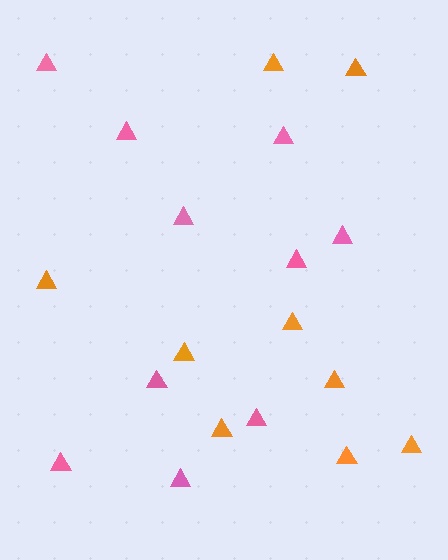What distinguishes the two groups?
There are 2 groups: one group of pink triangles (10) and one group of orange triangles (9).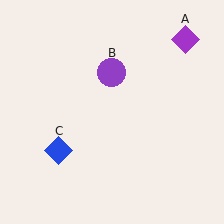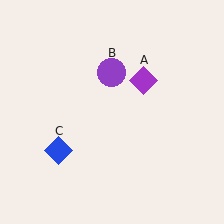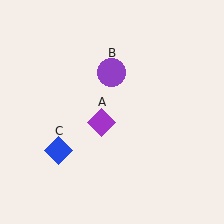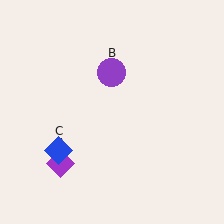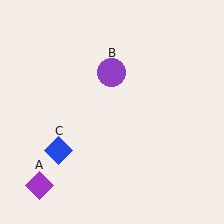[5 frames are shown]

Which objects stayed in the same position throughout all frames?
Purple circle (object B) and blue diamond (object C) remained stationary.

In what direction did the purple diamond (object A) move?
The purple diamond (object A) moved down and to the left.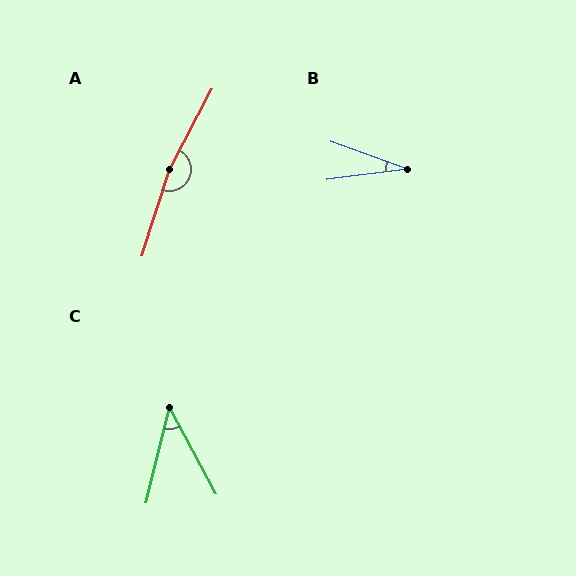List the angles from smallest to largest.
B (27°), C (42°), A (170°).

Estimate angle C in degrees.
Approximately 42 degrees.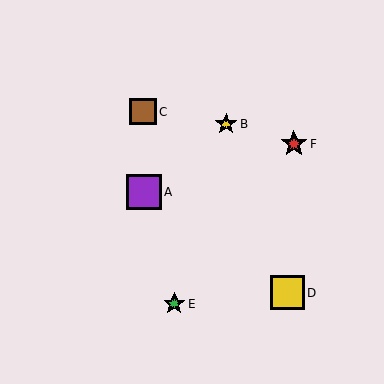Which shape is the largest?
The purple square (labeled A) is the largest.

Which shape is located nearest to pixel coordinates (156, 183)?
The purple square (labeled A) at (144, 192) is nearest to that location.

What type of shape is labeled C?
Shape C is a brown square.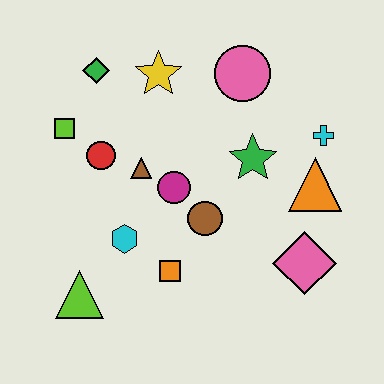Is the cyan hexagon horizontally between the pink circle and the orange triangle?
No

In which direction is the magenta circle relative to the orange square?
The magenta circle is above the orange square.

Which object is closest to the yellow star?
The green diamond is closest to the yellow star.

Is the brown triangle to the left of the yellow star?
Yes